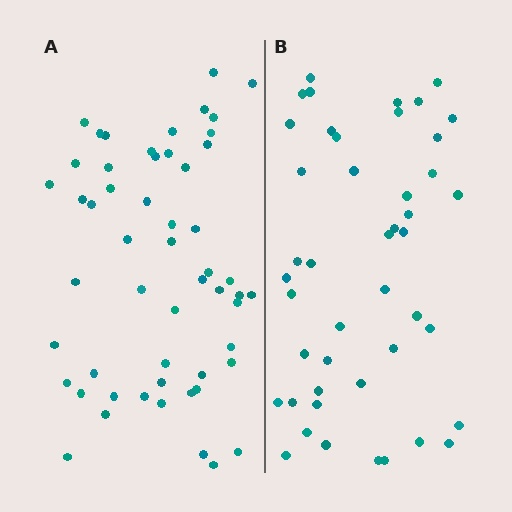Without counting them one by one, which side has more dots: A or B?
Region A (the left region) has more dots.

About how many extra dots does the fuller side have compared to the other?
Region A has roughly 8 or so more dots than region B.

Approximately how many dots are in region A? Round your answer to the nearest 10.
About 50 dots. (The exact count is 54, which rounds to 50.)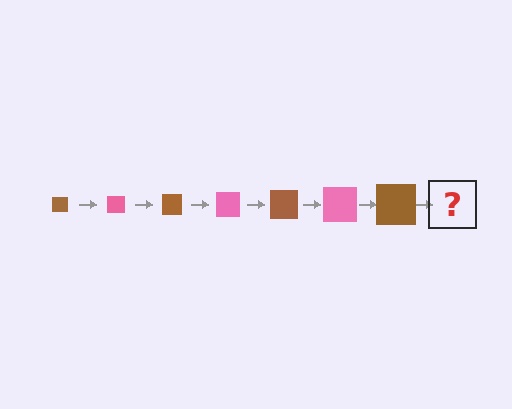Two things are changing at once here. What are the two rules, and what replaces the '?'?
The two rules are that the square grows larger each step and the color cycles through brown and pink. The '?' should be a pink square, larger than the previous one.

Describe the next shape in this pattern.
It should be a pink square, larger than the previous one.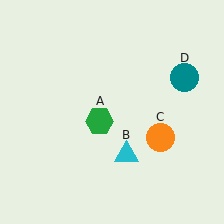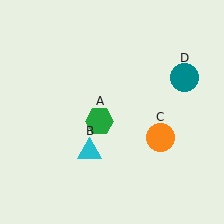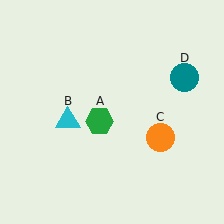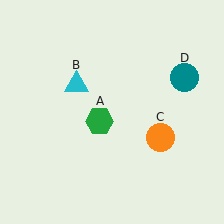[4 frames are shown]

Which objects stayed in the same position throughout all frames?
Green hexagon (object A) and orange circle (object C) and teal circle (object D) remained stationary.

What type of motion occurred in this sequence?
The cyan triangle (object B) rotated clockwise around the center of the scene.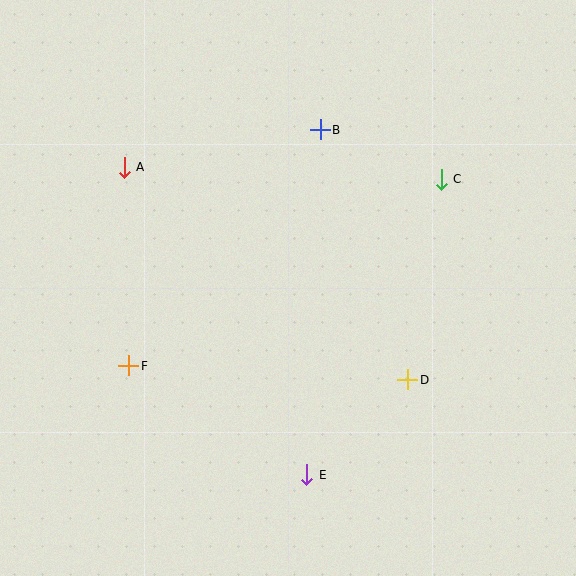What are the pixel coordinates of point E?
Point E is at (307, 475).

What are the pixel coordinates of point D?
Point D is at (408, 380).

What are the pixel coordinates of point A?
Point A is at (124, 167).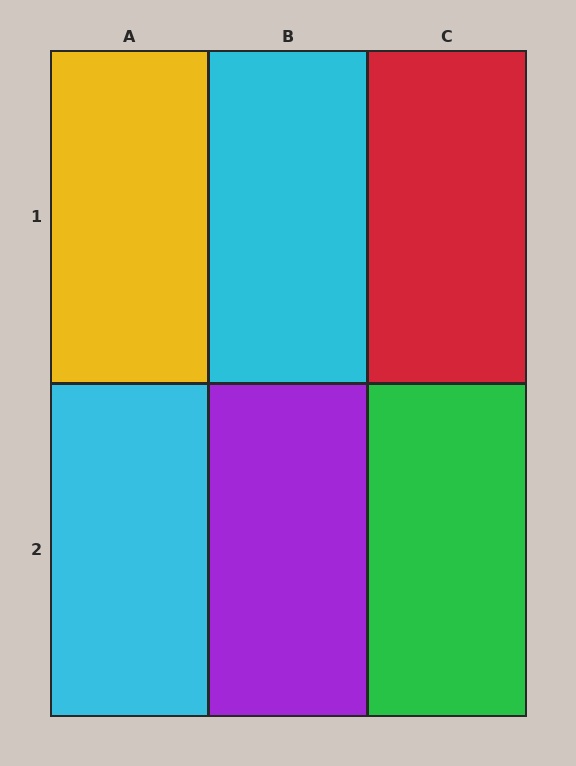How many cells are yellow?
1 cell is yellow.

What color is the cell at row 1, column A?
Yellow.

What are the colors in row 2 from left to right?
Cyan, purple, green.